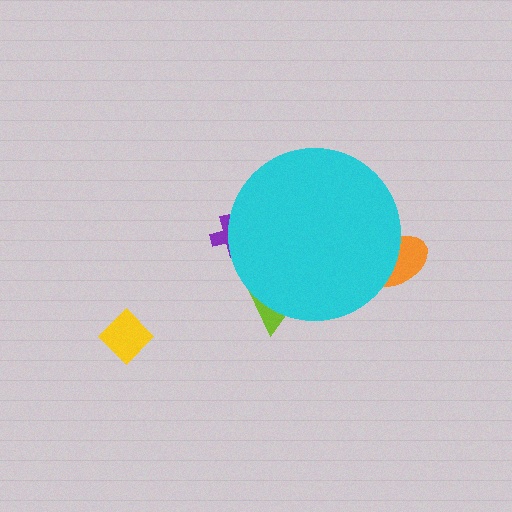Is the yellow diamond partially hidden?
No, the yellow diamond is fully visible.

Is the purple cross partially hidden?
Yes, the purple cross is partially hidden behind the cyan circle.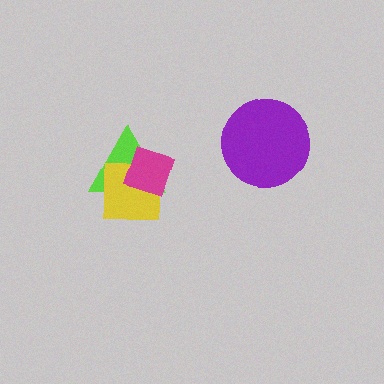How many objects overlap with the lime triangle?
2 objects overlap with the lime triangle.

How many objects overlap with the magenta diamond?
2 objects overlap with the magenta diamond.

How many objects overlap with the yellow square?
2 objects overlap with the yellow square.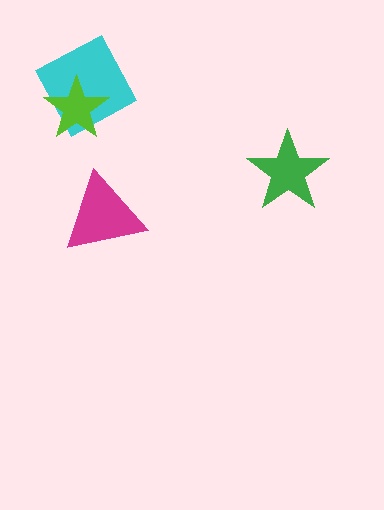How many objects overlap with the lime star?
1 object overlaps with the lime star.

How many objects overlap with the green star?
0 objects overlap with the green star.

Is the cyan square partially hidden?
Yes, it is partially covered by another shape.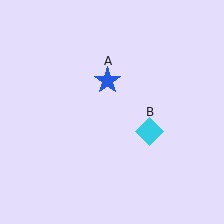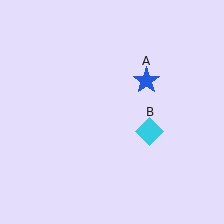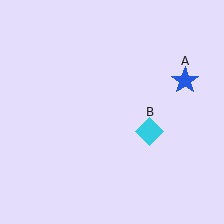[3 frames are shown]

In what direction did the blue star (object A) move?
The blue star (object A) moved right.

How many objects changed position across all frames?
1 object changed position: blue star (object A).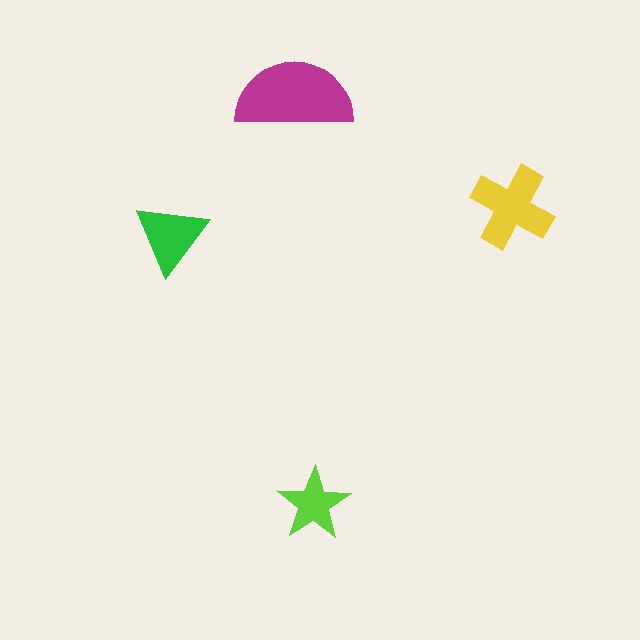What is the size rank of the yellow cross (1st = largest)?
2nd.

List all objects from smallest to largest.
The lime star, the green triangle, the yellow cross, the magenta semicircle.